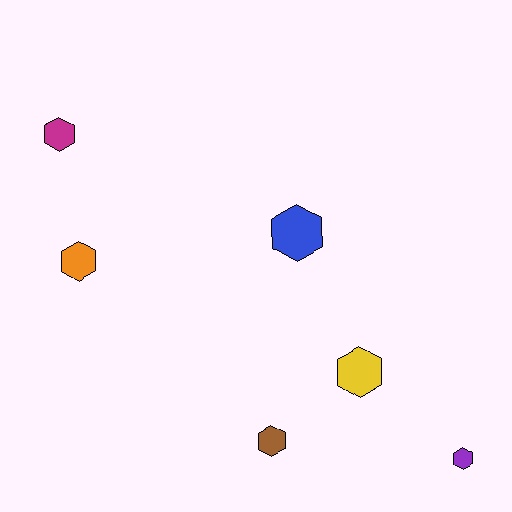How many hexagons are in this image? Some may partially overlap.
There are 6 hexagons.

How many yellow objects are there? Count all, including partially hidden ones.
There is 1 yellow object.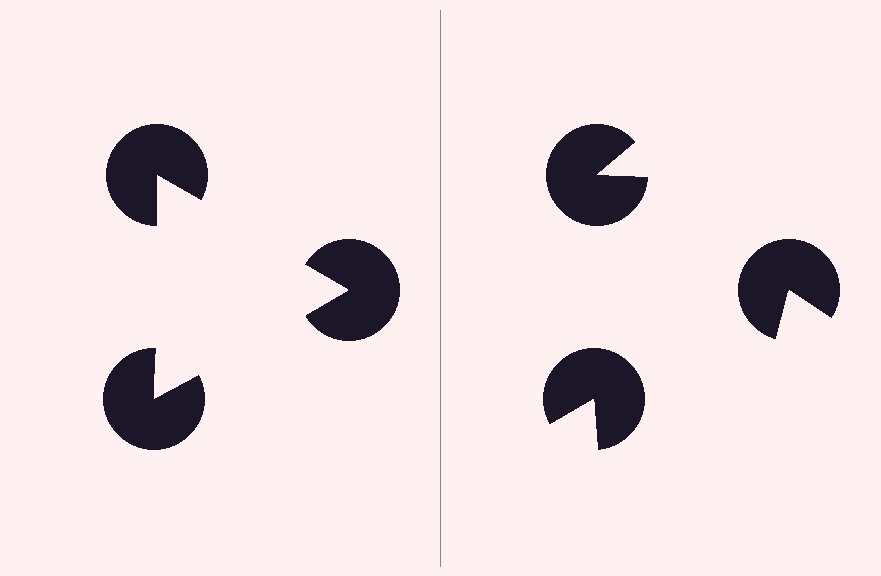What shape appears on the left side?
An illusory triangle.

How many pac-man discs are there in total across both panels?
6 — 3 on each side.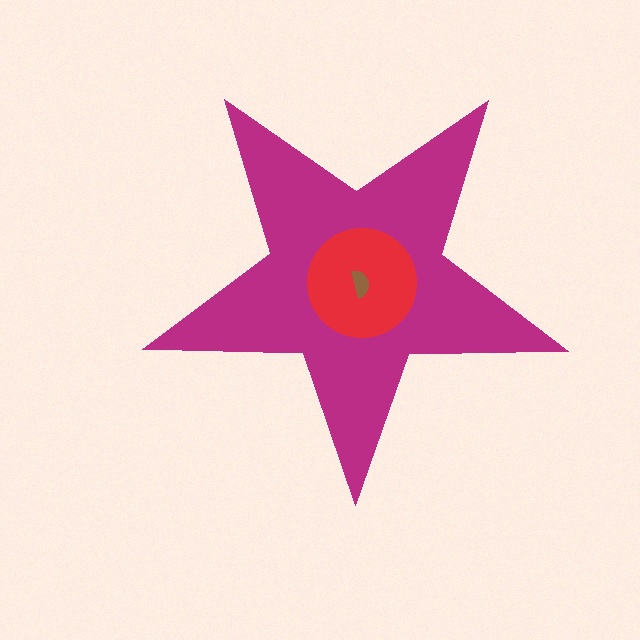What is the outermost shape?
The magenta star.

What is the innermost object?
The brown semicircle.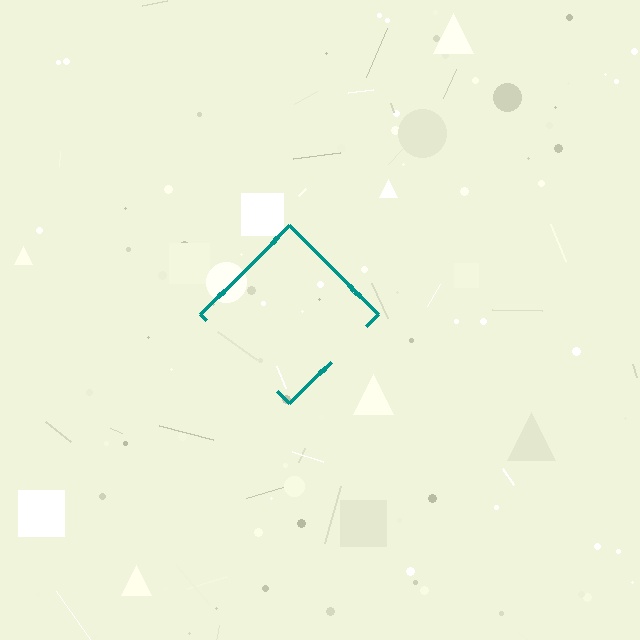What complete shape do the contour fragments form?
The contour fragments form a diamond.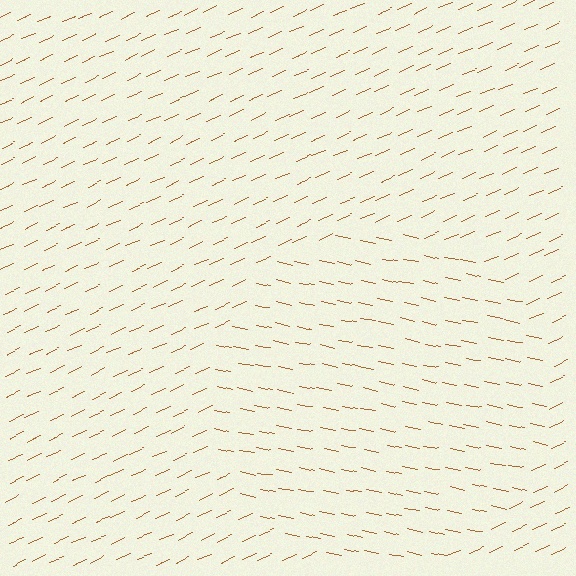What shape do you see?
I see a circle.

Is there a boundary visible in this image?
Yes, there is a texture boundary formed by a change in line orientation.